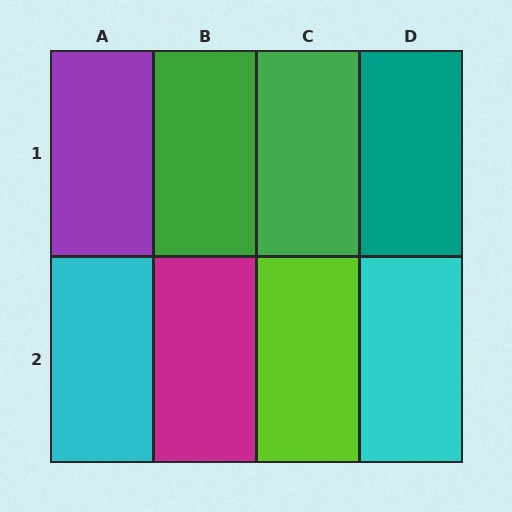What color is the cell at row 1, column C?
Green.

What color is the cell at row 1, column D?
Teal.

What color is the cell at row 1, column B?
Green.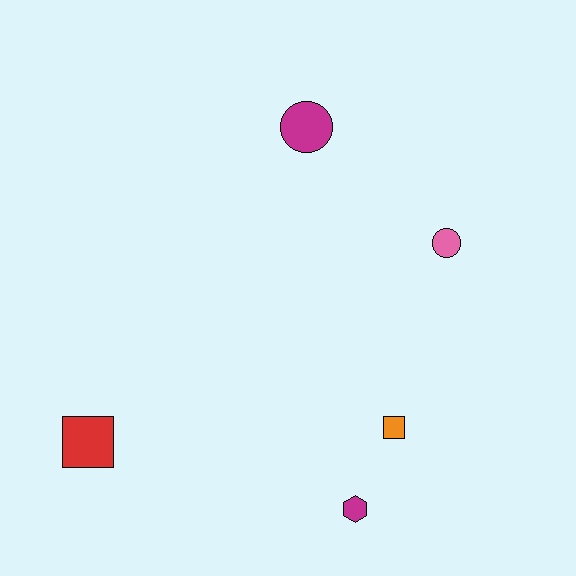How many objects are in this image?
There are 5 objects.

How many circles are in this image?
There are 2 circles.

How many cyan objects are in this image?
There are no cyan objects.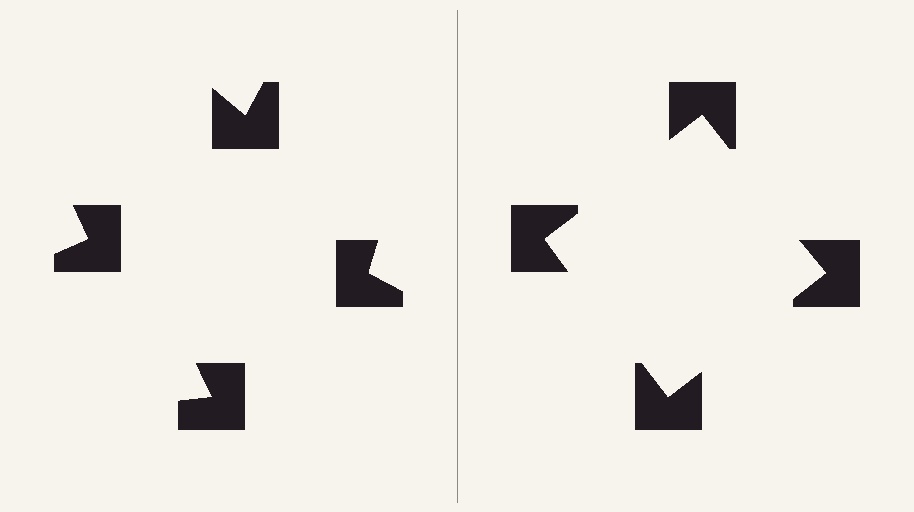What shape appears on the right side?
An illusory square.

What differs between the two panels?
The notched squares are positioned identically on both sides; only the wedge orientations differ. On the right they align to a square; on the left they are misaligned.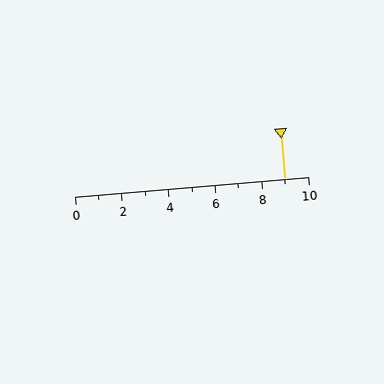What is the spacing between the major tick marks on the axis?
The major ticks are spaced 2 apart.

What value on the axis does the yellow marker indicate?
The marker indicates approximately 9.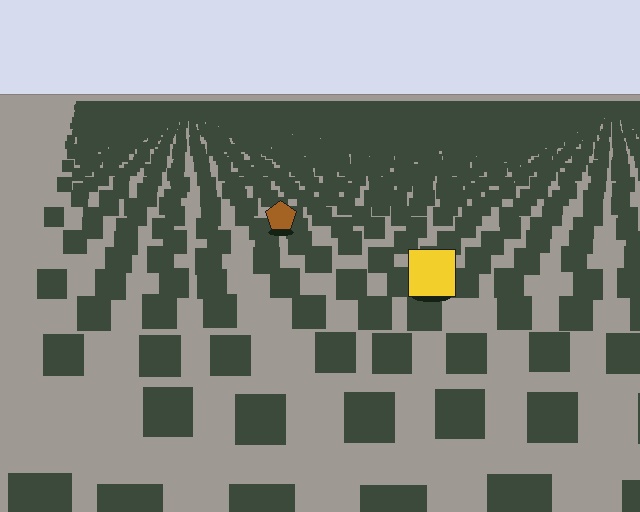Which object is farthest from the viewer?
The brown pentagon is farthest from the viewer. It appears smaller and the ground texture around it is denser.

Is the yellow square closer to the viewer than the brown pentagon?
Yes. The yellow square is closer — you can tell from the texture gradient: the ground texture is coarser near it.